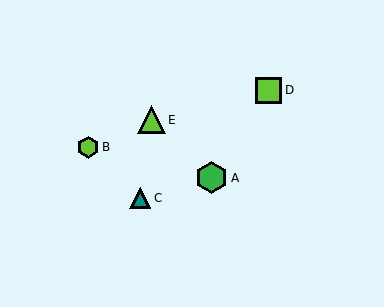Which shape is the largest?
The green hexagon (labeled A) is the largest.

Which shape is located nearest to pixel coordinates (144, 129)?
The lime triangle (labeled E) at (151, 120) is nearest to that location.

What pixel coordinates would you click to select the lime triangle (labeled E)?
Click at (151, 120) to select the lime triangle E.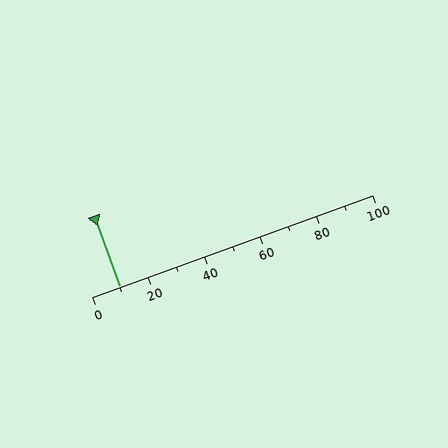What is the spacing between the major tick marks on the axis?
The major ticks are spaced 20 apart.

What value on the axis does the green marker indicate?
The marker indicates approximately 10.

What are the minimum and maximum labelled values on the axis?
The axis runs from 0 to 100.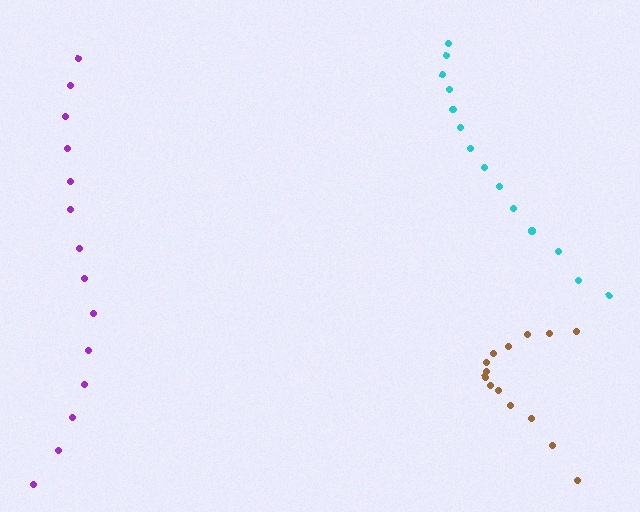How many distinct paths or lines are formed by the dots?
There are 3 distinct paths.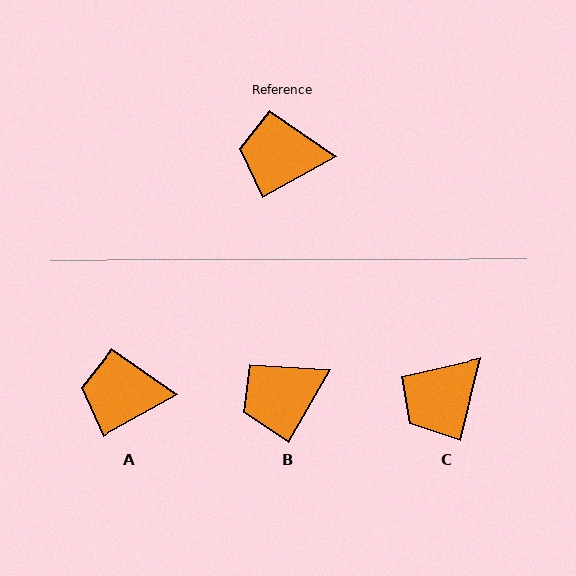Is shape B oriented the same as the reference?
No, it is off by about 31 degrees.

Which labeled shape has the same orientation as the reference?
A.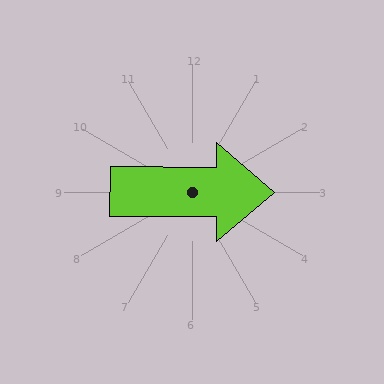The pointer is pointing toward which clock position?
Roughly 3 o'clock.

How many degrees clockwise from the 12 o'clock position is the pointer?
Approximately 90 degrees.